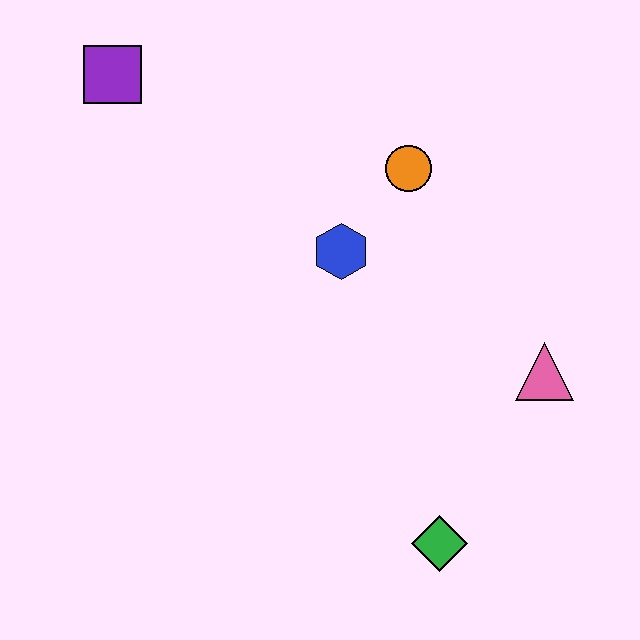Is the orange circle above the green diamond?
Yes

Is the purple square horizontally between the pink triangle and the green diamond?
No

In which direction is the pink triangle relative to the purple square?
The pink triangle is to the right of the purple square.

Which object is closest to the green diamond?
The pink triangle is closest to the green diamond.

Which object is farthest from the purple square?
The green diamond is farthest from the purple square.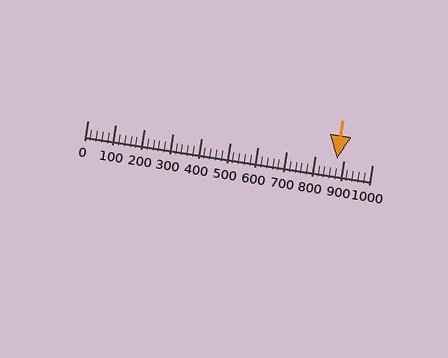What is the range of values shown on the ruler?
The ruler shows values from 0 to 1000.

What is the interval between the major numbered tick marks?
The major tick marks are spaced 100 units apart.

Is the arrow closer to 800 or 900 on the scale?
The arrow is closer to 900.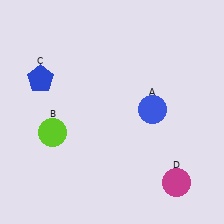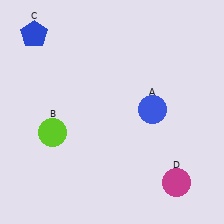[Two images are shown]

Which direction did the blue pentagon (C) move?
The blue pentagon (C) moved up.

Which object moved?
The blue pentagon (C) moved up.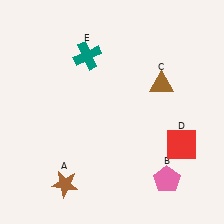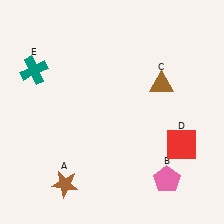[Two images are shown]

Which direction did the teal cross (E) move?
The teal cross (E) moved left.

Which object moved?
The teal cross (E) moved left.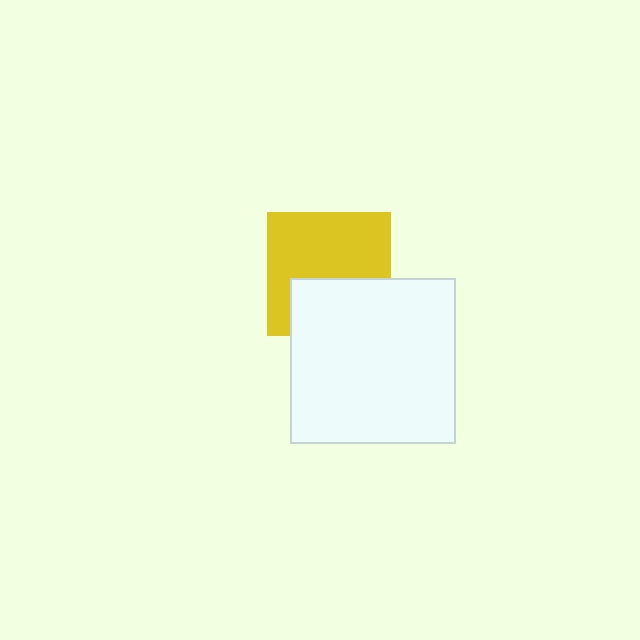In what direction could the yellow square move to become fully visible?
The yellow square could move up. That would shift it out from behind the white square entirely.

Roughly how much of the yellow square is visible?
About half of it is visible (roughly 62%).